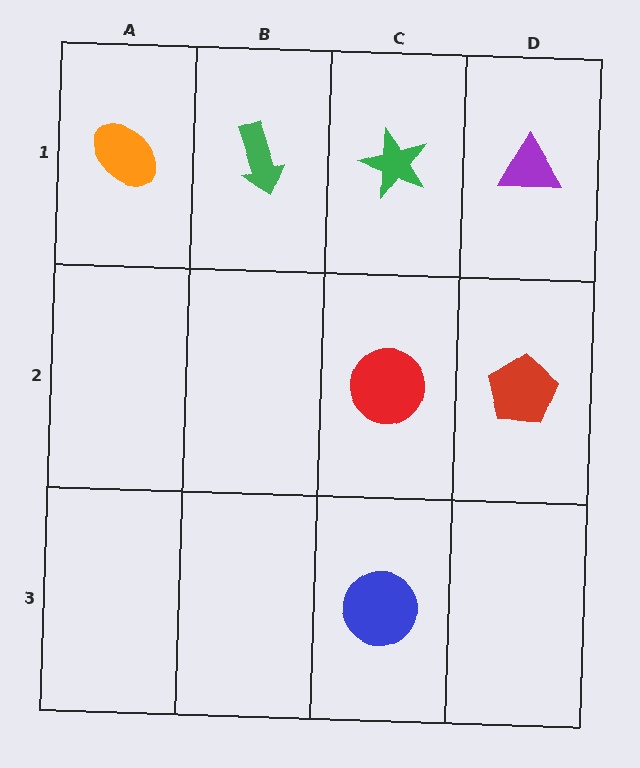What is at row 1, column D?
A purple triangle.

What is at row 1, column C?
A green star.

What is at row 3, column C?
A blue circle.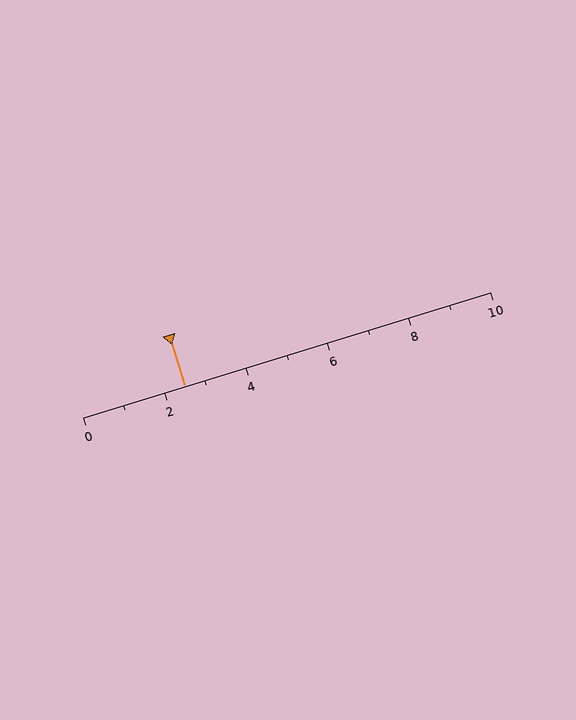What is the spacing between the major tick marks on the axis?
The major ticks are spaced 2 apart.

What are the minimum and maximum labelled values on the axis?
The axis runs from 0 to 10.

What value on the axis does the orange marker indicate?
The marker indicates approximately 2.5.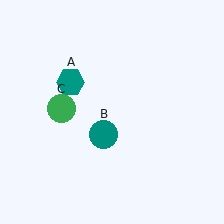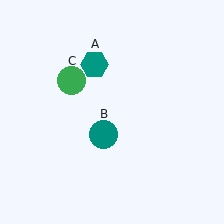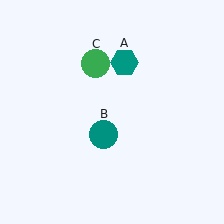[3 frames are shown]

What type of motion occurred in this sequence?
The teal hexagon (object A), green circle (object C) rotated clockwise around the center of the scene.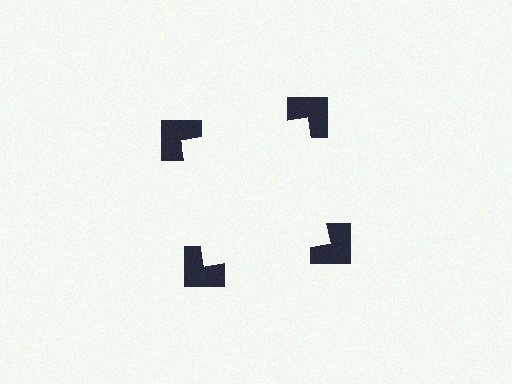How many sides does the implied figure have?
4 sides.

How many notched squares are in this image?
There are 4 — one at each vertex of the illusory square.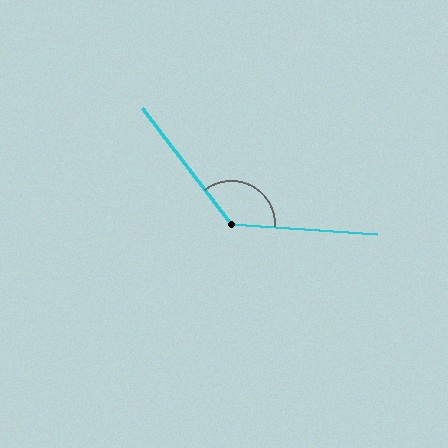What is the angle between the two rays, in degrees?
Approximately 131 degrees.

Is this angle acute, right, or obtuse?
It is obtuse.